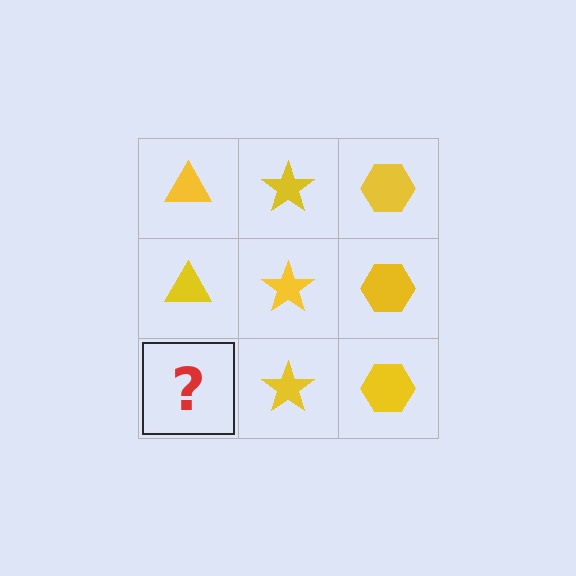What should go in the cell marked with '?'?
The missing cell should contain a yellow triangle.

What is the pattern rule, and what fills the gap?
The rule is that each column has a consistent shape. The gap should be filled with a yellow triangle.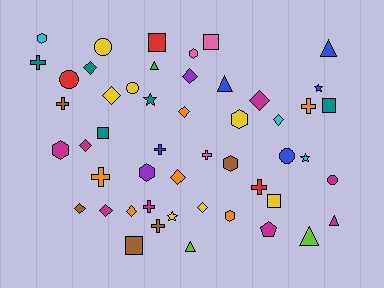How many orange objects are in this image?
There are 6 orange objects.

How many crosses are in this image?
There are 9 crosses.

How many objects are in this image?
There are 50 objects.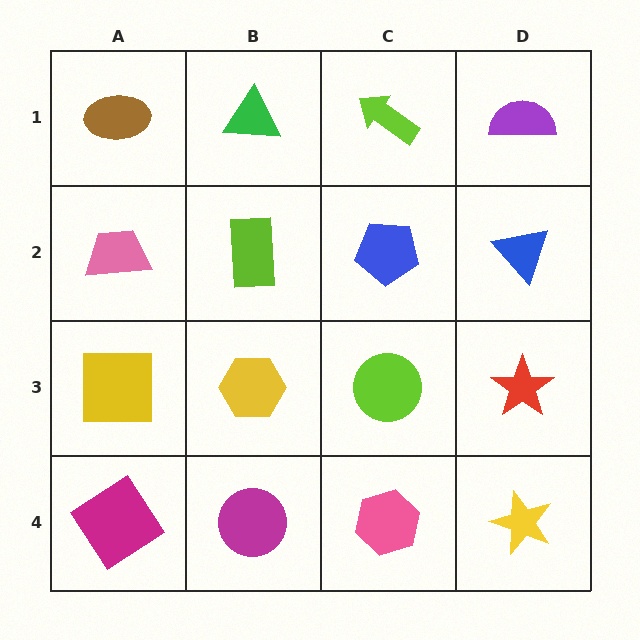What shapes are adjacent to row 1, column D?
A blue triangle (row 2, column D), a lime arrow (row 1, column C).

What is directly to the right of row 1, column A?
A green triangle.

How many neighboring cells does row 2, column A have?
3.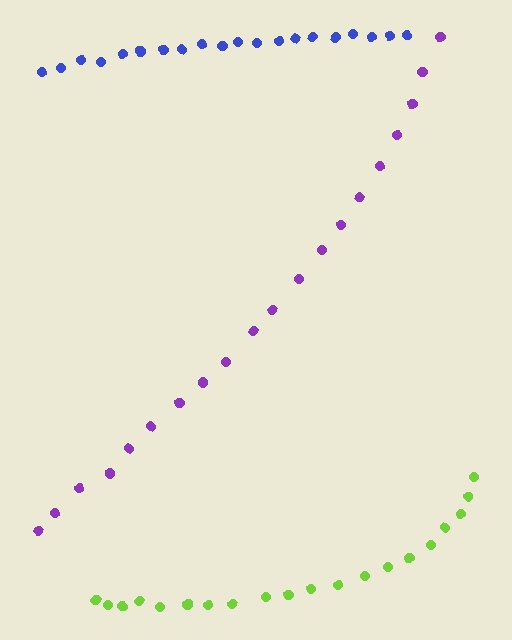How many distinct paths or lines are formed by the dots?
There are 3 distinct paths.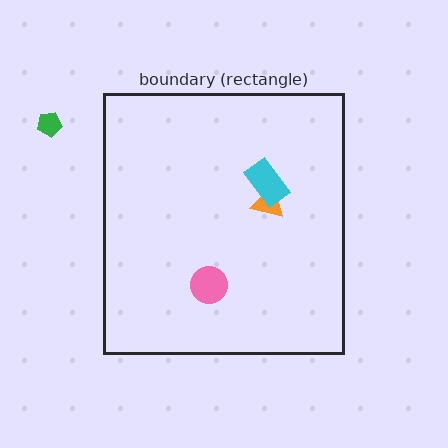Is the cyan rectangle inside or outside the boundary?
Inside.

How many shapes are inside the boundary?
3 inside, 1 outside.